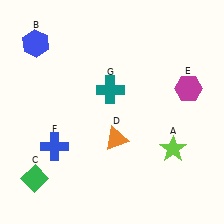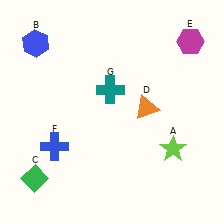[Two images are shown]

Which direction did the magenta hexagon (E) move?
The magenta hexagon (E) moved up.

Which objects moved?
The objects that moved are: the orange triangle (D), the magenta hexagon (E).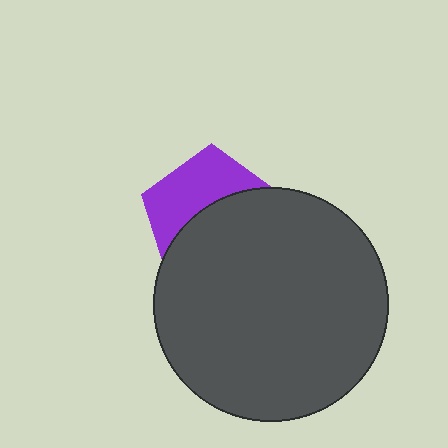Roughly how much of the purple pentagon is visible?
A small part of it is visible (roughly 43%).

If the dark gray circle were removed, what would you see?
You would see the complete purple pentagon.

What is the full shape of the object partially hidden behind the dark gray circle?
The partially hidden object is a purple pentagon.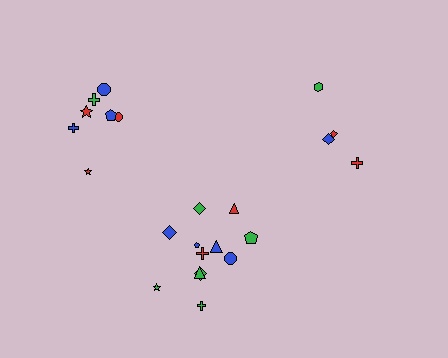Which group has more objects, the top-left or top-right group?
The top-left group.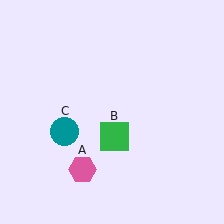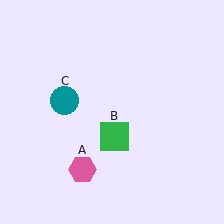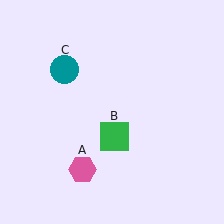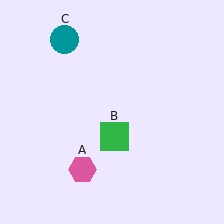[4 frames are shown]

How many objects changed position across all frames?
1 object changed position: teal circle (object C).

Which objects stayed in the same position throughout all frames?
Pink hexagon (object A) and green square (object B) remained stationary.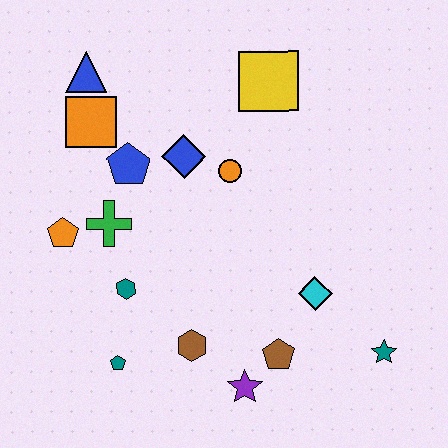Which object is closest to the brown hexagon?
The purple star is closest to the brown hexagon.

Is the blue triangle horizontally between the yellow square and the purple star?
No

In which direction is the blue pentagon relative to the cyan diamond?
The blue pentagon is to the left of the cyan diamond.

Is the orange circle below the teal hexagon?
No